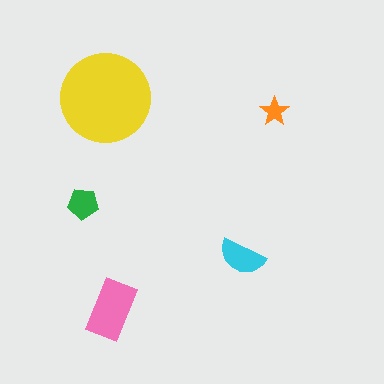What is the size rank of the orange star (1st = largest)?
5th.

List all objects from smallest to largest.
The orange star, the green pentagon, the cyan semicircle, the pink rectangle, the yellow circle.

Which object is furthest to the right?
The orange star is rightmost.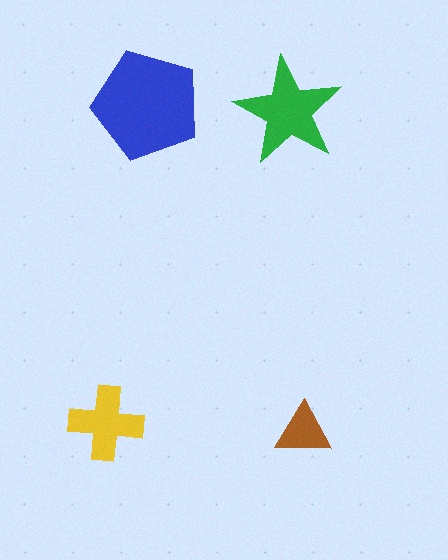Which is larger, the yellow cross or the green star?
The green star.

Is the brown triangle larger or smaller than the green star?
Smaller.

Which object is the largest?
The blue pentagon.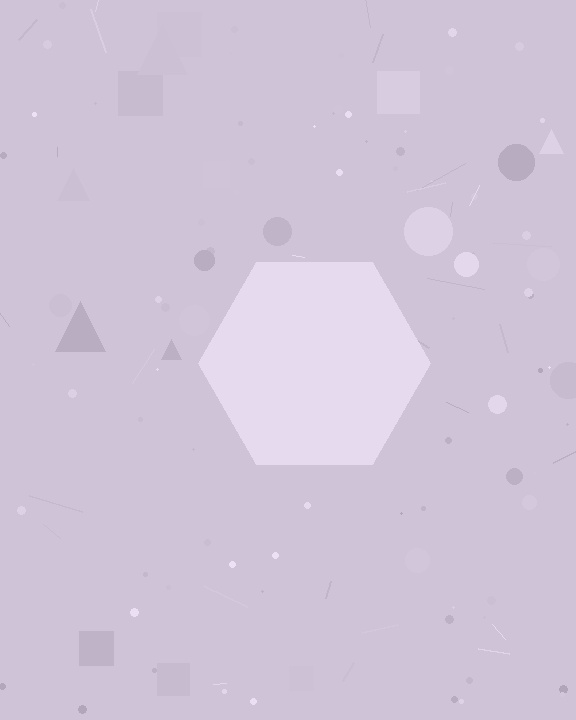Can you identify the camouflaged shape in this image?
The camouflaged shape is a hexagon.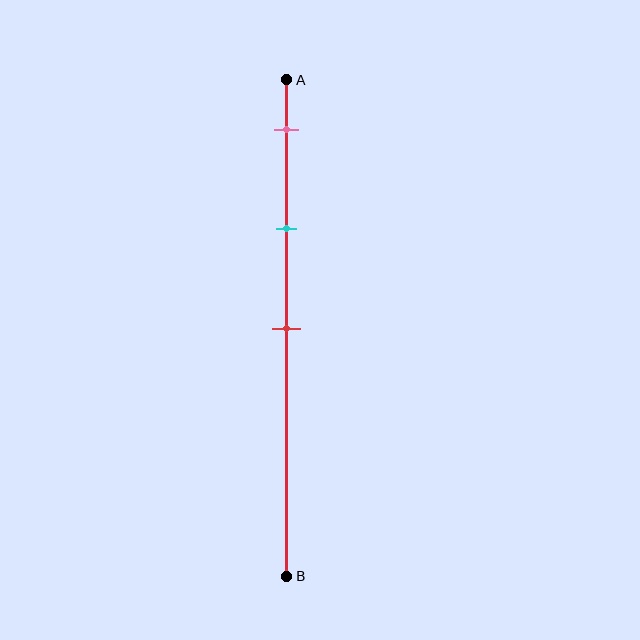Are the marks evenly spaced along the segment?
Yes, the marks are approximately evenly spaced.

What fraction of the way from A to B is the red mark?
The red mark is approximately 50% (0.5) of the way from A to B.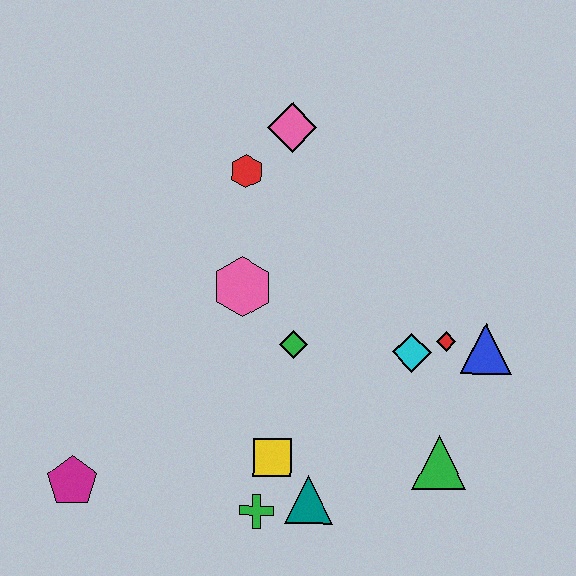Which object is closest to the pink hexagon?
The green diamond is closest to the pink hexagon.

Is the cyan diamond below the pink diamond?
Yes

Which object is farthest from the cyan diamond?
The magenta pentagon is farthest from the cyan diamond.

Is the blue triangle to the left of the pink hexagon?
No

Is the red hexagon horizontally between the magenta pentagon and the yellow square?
Yes